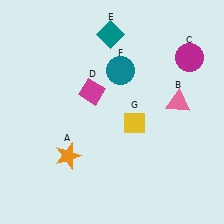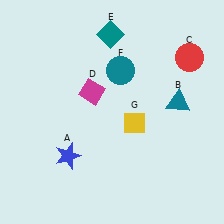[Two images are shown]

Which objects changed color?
A changed from orange to blue. B changed from pink to teal. C changed from magenta to red.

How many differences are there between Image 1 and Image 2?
There are 3 differences between the two images.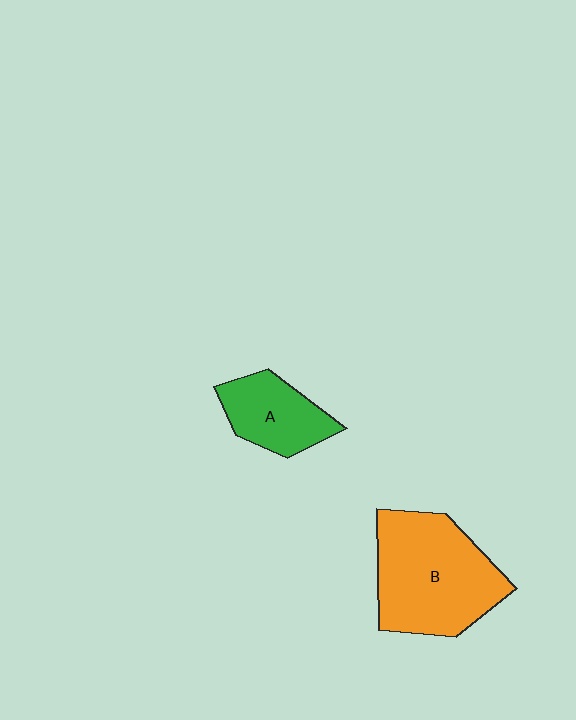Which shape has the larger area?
Shape B (orange).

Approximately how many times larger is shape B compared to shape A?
Approximately 2.0 times.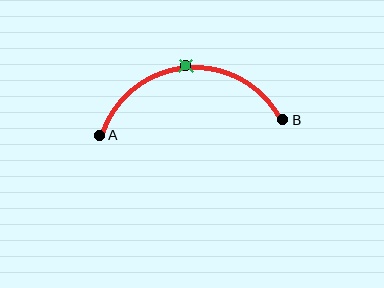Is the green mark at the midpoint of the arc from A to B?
Yes. The green mark lies on the arc at equal arc-length from both A and B — it is the arc midpoint.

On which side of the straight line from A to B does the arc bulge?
The arc bulges above the straight line connecting A and B.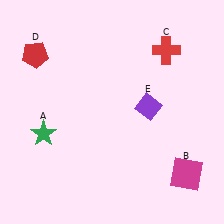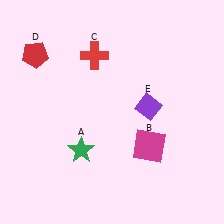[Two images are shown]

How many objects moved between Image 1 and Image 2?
3 objects moved between the two images.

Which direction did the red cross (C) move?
The red cross (C) moved left.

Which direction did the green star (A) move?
The green star (A) moved right.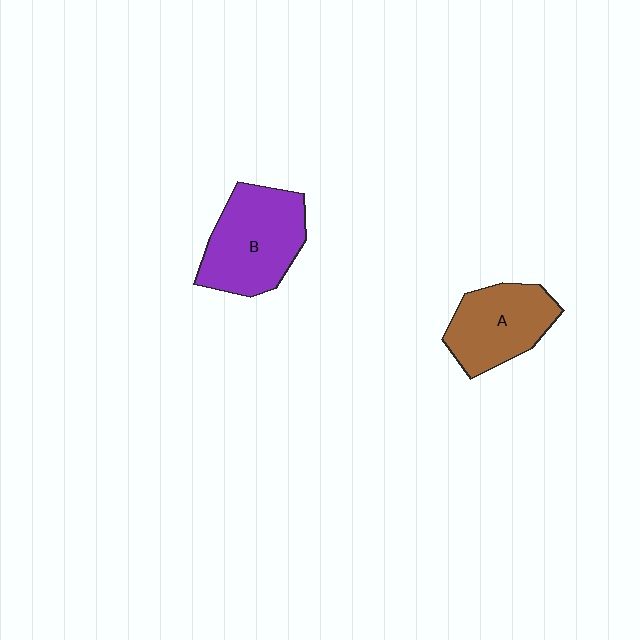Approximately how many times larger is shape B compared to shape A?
Approximately 1.2 times.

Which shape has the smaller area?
Shape A (brown).